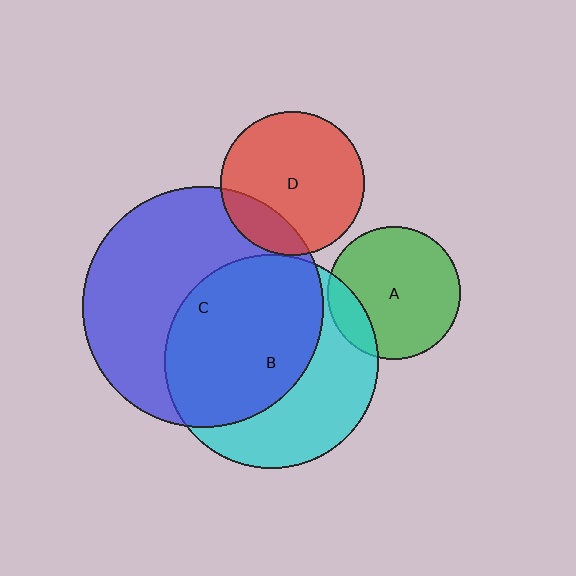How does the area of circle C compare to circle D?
Approximately 2.8 times.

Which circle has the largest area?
Circle C (blue).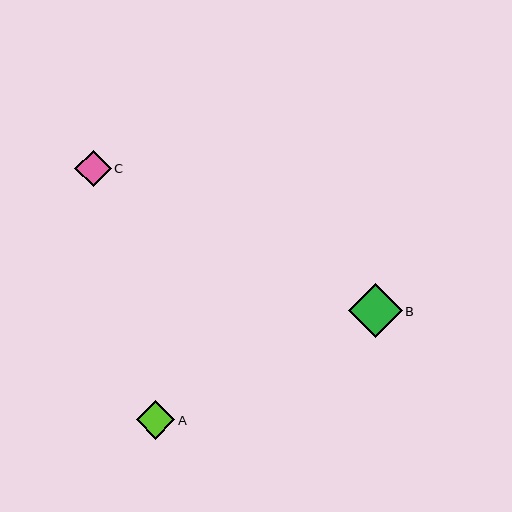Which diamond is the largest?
Diamond B is the largest with a size of approximately 54 pixels.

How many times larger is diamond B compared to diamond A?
Diamond B is approximately 1.4 times the size of diamond A.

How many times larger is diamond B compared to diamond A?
Diamond B is approximately 1.4 times the size of diamond A.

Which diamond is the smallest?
Diamond C is the smallest with a size of approximately 36 pixels.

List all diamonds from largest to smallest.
From largest to smallest: B, A, C.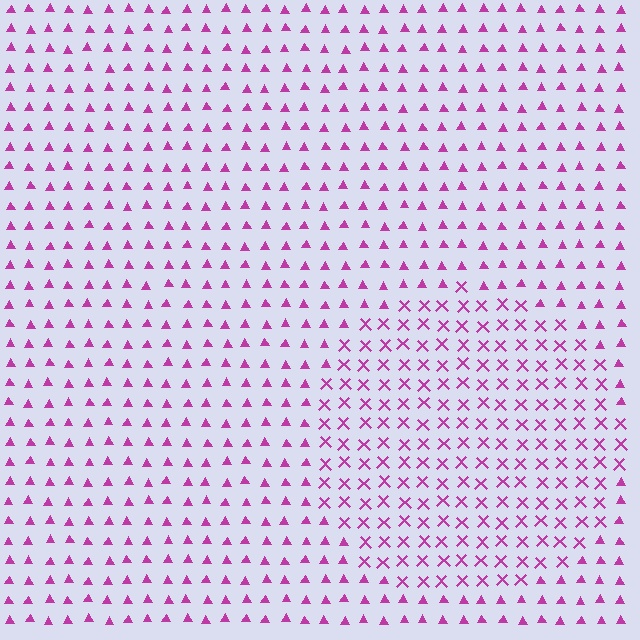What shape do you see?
I see a circle.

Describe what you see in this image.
The image is filled with small magenta elements arranged in a uniform grid. A circle-shaped region contains X marks, while the surrounding area contains triangles. The boundary is defined purely by the change in element shape.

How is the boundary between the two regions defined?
The boundary is defined by a change in element shape: X marks inside vs. triangles outside. All elements share the same color and spacing.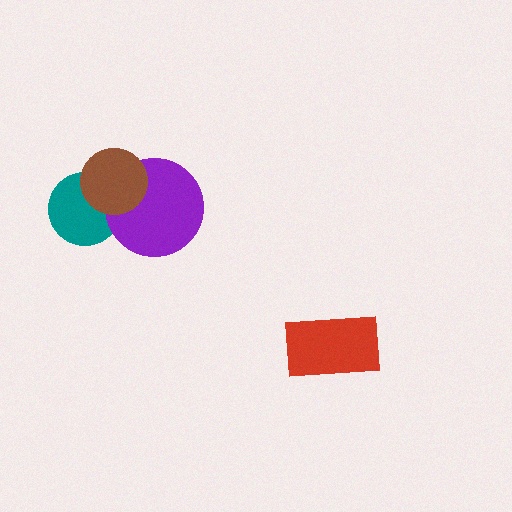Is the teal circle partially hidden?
Yes, it is partially covered by another shape.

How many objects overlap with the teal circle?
2 objects overlap with the teal circle.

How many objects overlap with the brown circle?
2 objects overlap with the brown circle.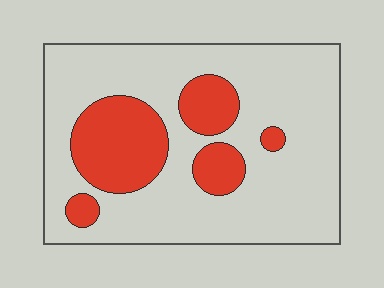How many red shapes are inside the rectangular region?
5.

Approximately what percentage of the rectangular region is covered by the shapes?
Approximately 25%.